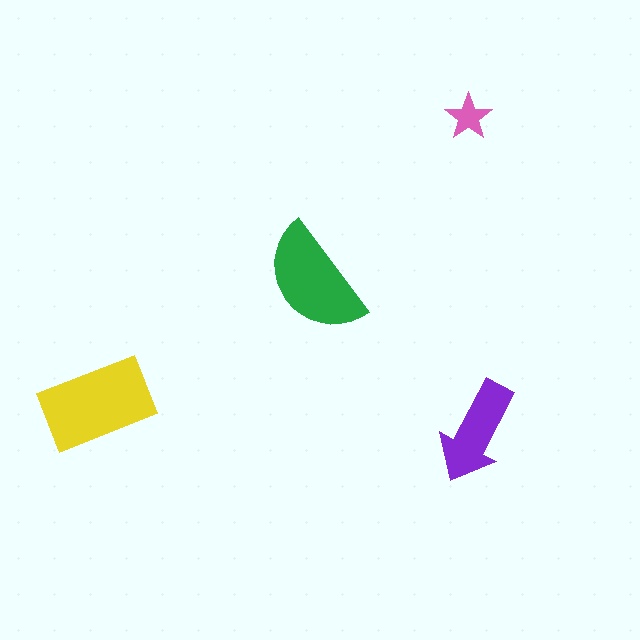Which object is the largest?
The yellow rectangle.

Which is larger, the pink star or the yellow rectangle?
The yellow rectangle.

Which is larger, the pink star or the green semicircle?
The green semicircle.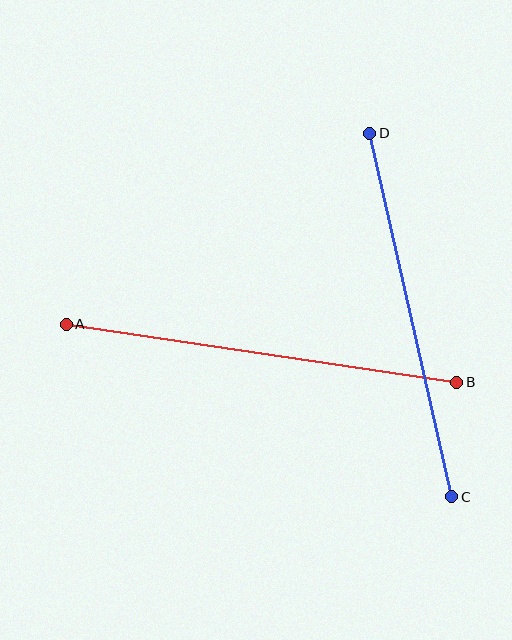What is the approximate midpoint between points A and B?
The midpoint is at approximately (262, 353) pixels.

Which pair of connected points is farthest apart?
Points A and B are farthest apart.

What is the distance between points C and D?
The distance is approximately 372 pixels.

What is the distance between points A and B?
The distance is approximately 395 pixels.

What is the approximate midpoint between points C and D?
The midpoint is at approximately (411, 315) pixels.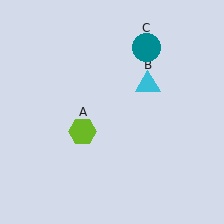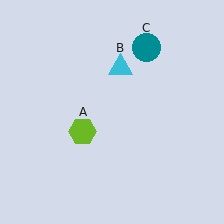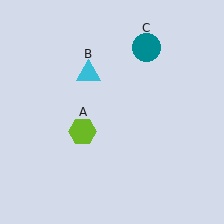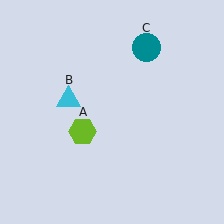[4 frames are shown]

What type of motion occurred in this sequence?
The cyan triangle (object B) rotated counterclockwise around the center of the scene.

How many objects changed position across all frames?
1 object changed position: cyan triangle (object B).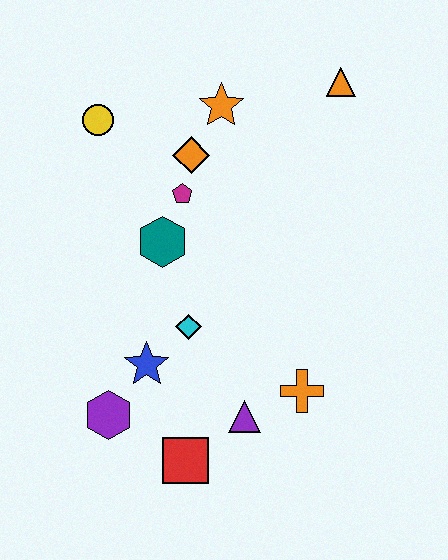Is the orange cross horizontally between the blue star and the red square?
No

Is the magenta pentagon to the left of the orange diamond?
Yes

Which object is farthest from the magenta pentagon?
The red square is farthest from the magenta pentagon.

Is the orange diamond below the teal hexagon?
No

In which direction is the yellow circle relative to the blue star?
The yellow circle is above the blue star.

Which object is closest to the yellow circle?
The orange diamond is closest to the yellow circle.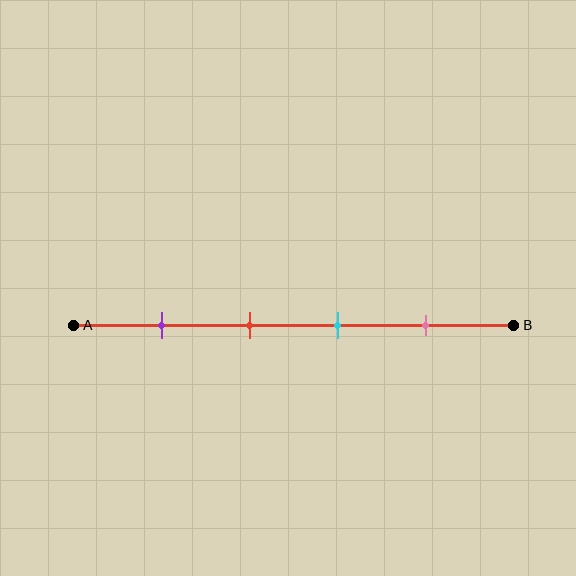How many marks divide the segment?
There are 4 marks dividing the segment.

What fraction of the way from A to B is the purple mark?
The purple mark is approximately 20% (0.2) of the way from A to B.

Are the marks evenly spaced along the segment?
Yes, the marks are approximately evenly spaced.